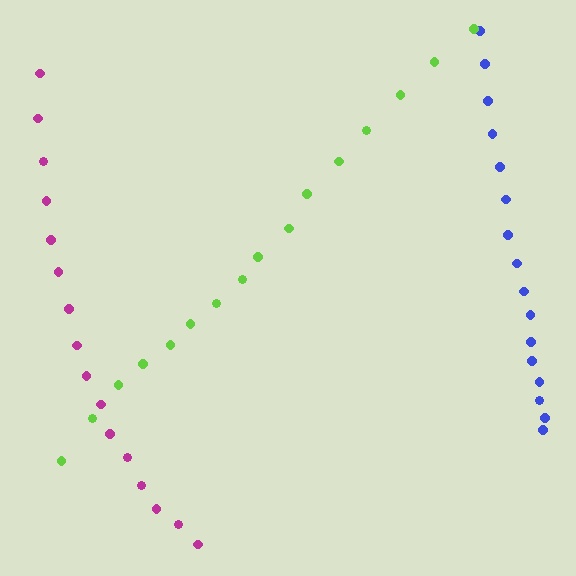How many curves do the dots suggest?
There are 3 distinct paths.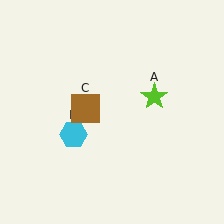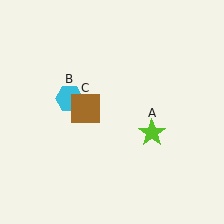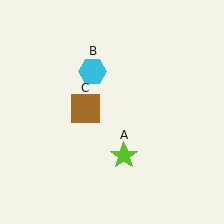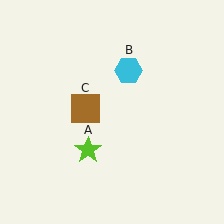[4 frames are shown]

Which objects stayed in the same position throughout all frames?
Brown square (object C) remained stationary.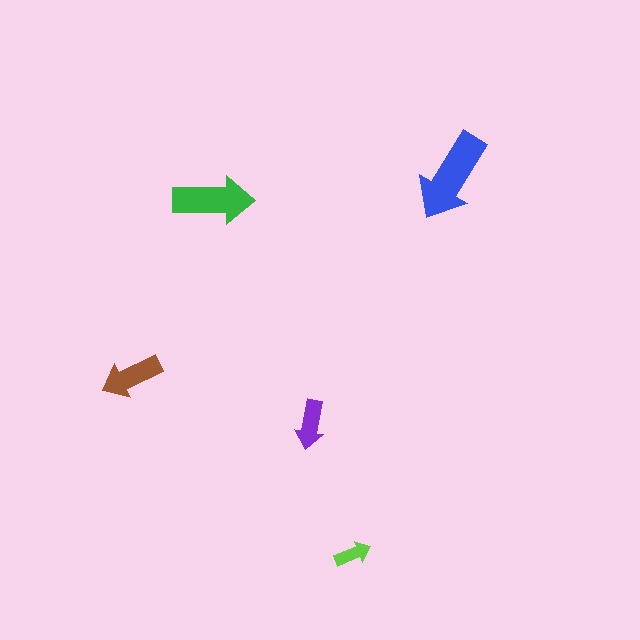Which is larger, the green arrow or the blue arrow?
The blue one.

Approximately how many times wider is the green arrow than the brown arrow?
About 1.5 times wider.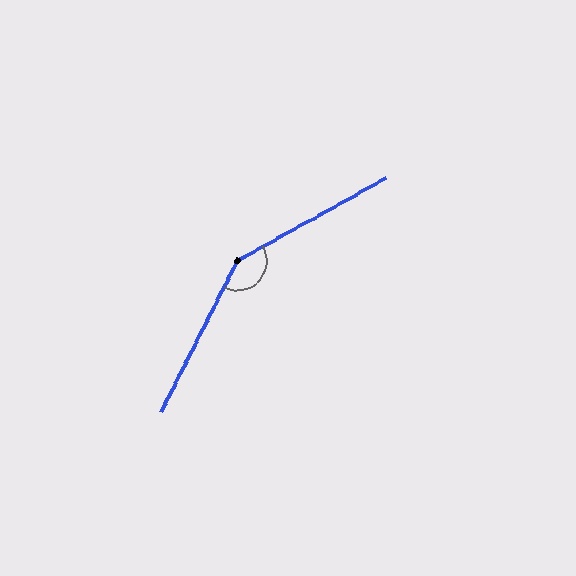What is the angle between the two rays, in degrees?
Approximately 146 degrees.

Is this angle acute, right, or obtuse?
It is obtuse.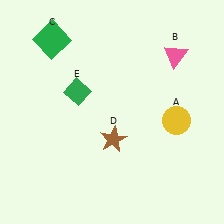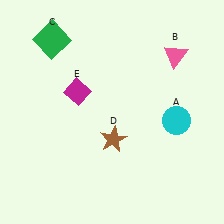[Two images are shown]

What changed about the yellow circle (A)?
In Image 1, A is yellow. In Image 2, it changed to cyan.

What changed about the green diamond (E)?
In Image 1, E is green. In Image 2, it changed to magenta.